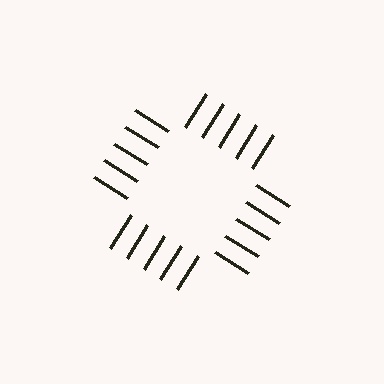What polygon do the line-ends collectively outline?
An illusory square — the line segments terminate on its edges but no continuous stroke is drawn.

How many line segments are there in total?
20 — 5 along each of the 4 edges.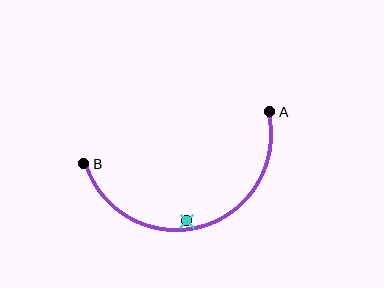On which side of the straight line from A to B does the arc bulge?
The arc bulges below the straight line connecting A and B.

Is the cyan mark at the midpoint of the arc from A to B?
No — the cyan mark does not lie on the arc at all. It sits slightly inside the curve.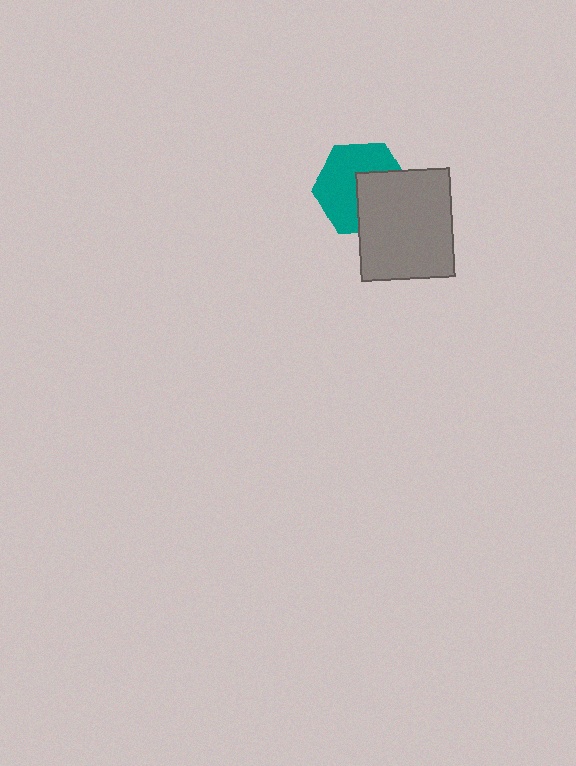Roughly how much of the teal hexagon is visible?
About half of it is visible (roughly 58%).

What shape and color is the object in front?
The object in front is a gray rectangle.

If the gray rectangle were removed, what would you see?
You would see the complete teal hexagon.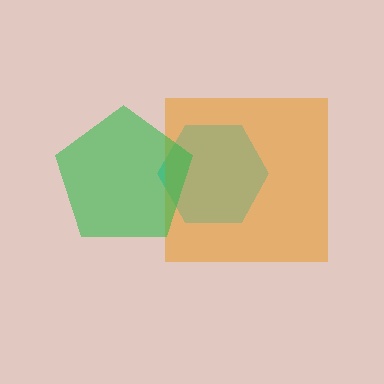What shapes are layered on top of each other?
The layered shapes are: a cyan hexagon, an orange square, a green pentagon.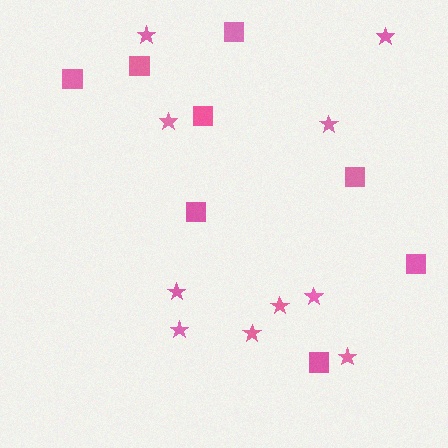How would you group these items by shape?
There are 2 groups: one group of stars (10) and one group of squares (8).